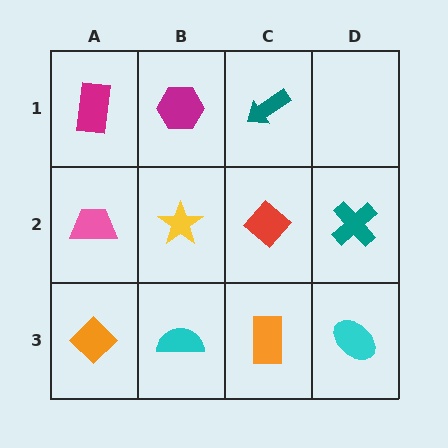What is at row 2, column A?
A pink trapezoid.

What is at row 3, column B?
A cyan semicircle.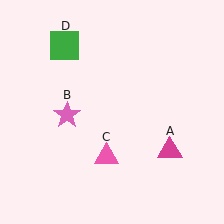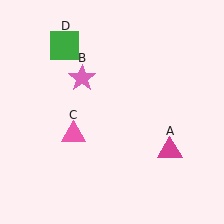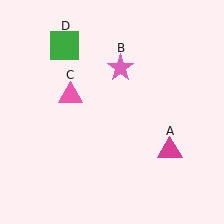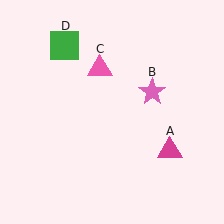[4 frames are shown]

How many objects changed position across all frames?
2 objects changed position: pink star (object B), pink triangle (object C).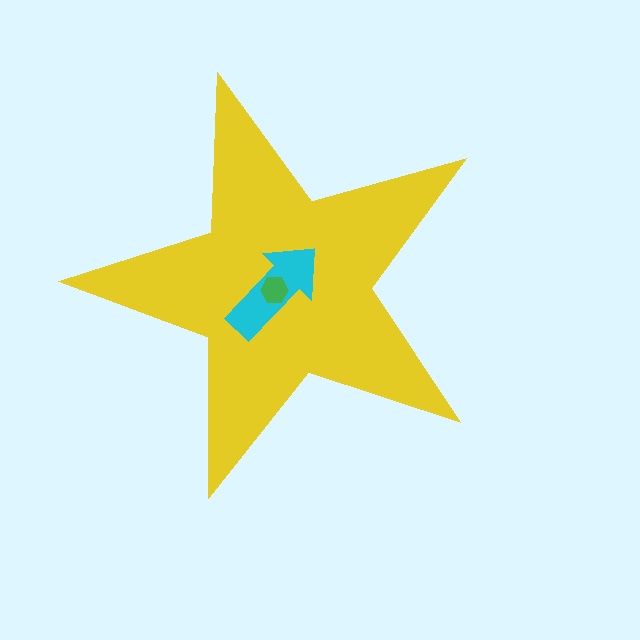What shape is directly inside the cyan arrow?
The green hexagon.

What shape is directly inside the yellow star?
The cyan arrow.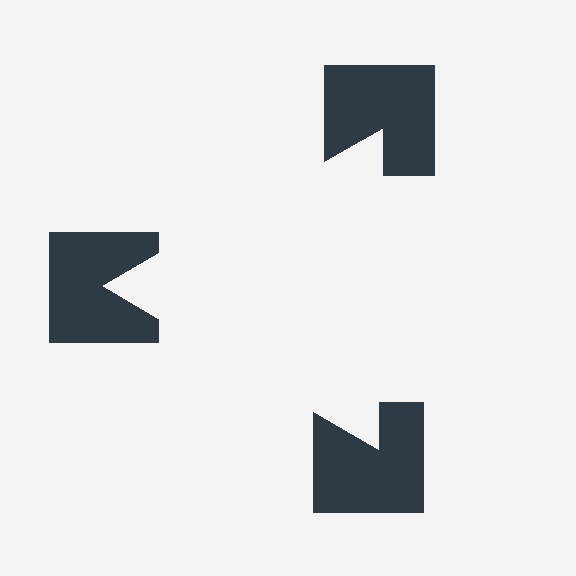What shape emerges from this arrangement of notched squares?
An illusory triangle — its edges are inferred from the aligned wedge cuts in the notched squares, not physically drawn.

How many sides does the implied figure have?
3 sides.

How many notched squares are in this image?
There are 3 — one at each vertex of the illusory triangle.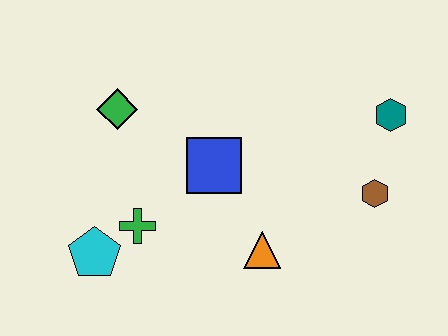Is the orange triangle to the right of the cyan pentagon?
Yes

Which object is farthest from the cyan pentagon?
The teal hexagon is farthest from the cyan pentagon.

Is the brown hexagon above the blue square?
No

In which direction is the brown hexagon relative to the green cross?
The brown hexagon is to the right of the green cross.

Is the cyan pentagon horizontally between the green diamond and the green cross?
No